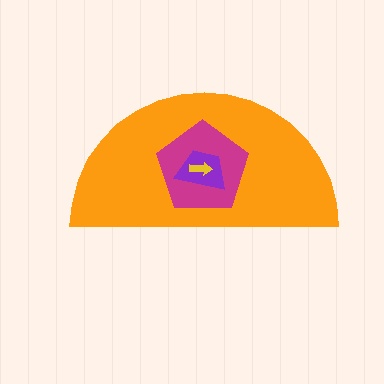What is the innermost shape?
The yellow arrow.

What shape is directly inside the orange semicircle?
The magenta pentagon.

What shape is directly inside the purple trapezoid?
The yellow arrow.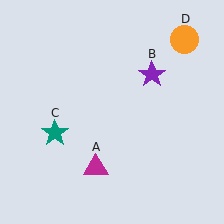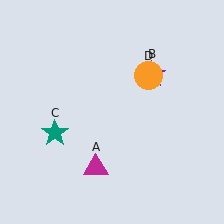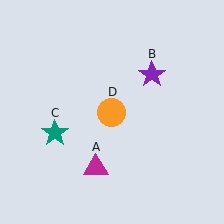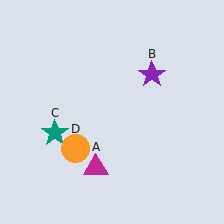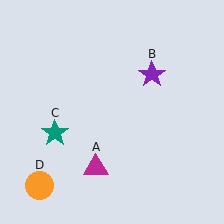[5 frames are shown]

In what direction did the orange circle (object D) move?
The orange circle (object D) moved down and to the left.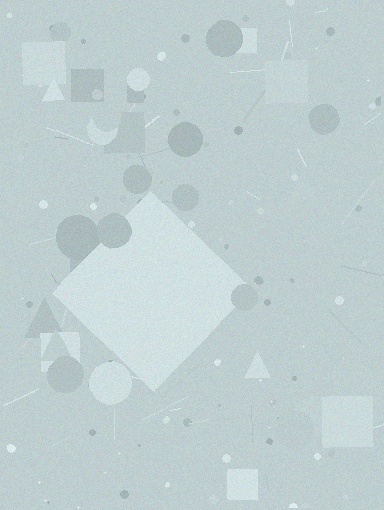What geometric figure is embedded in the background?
A diamond is embedded in the background.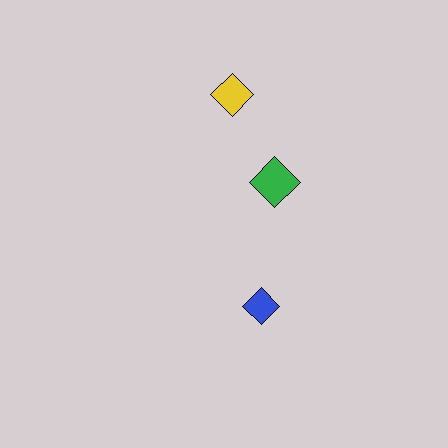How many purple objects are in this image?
There are no purple objects.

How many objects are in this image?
There are 3 objects.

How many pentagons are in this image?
There are no pentagons.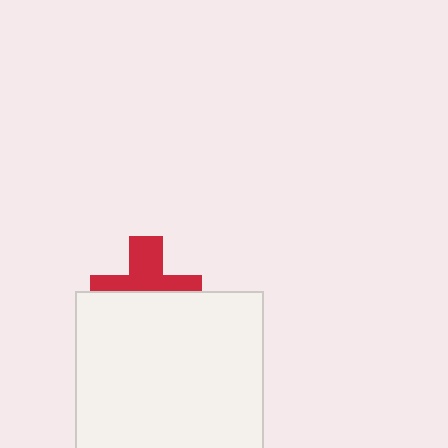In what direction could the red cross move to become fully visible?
The red cross could move up. That would shift it out from behind the white rectangle entirely.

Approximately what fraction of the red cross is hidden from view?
Roughly 52% of the red cross is hidden behind the white rectangle.